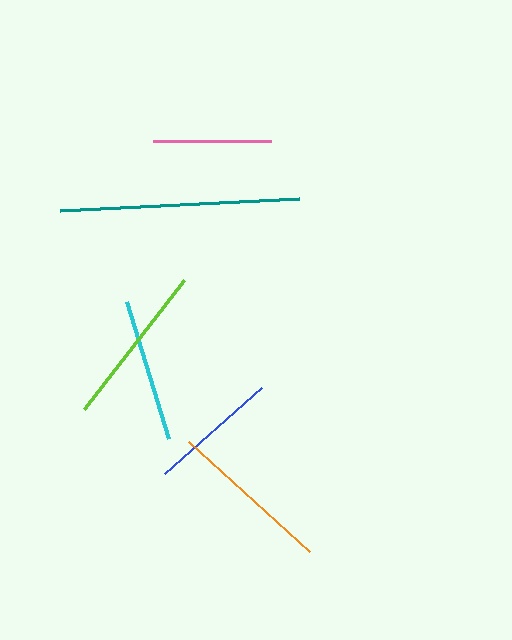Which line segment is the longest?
The teal line is the longest at approximately 239 pixels.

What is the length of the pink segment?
The pink segment is approximately 118 pixels long.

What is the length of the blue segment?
The blue segment is approximately 129 pixels long.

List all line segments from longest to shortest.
From longest to shortest: teal, orange, lime, cyan, blue, pink.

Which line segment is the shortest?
The pink line is the shortest at approximately 118 pixels.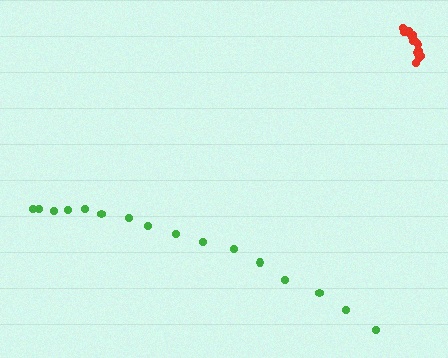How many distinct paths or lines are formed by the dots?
There are 2 distinct paths.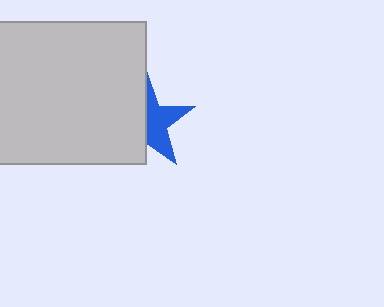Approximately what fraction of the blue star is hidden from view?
Roughly 52% of the blue star is hidden behind the light gray rectangle.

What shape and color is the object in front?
The object in front is a light gray rectangle.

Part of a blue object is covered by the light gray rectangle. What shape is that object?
It is a star.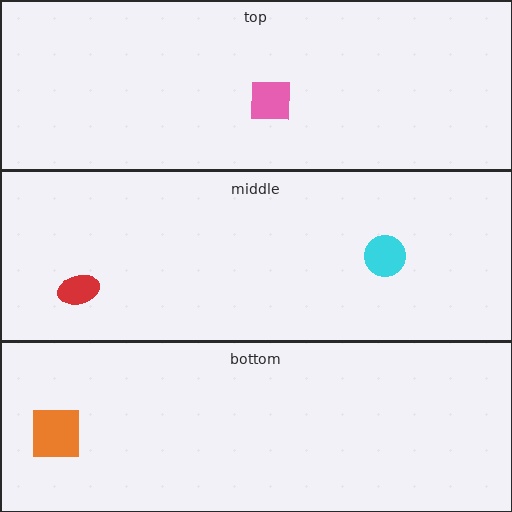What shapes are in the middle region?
The cyan circle, the red ellipse.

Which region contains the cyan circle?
The middle region.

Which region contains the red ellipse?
The middle region.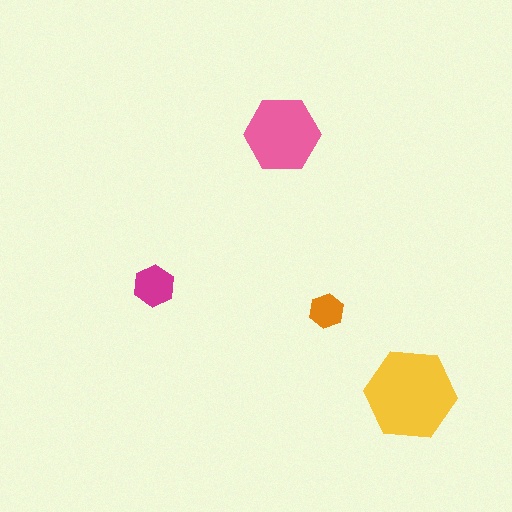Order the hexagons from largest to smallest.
the yellow one, the pink one, the magenta one, the orange one.